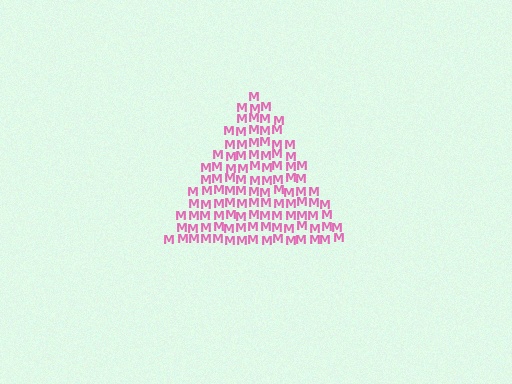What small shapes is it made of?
It is made of small letter M's.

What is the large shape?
The large shape is a triangle.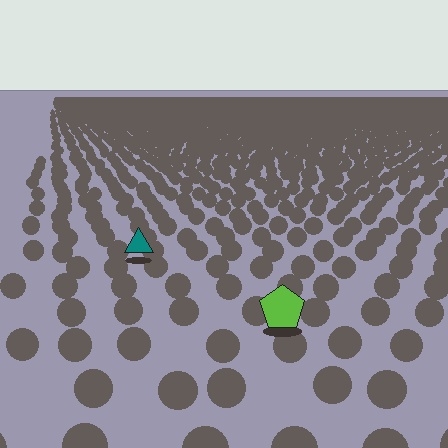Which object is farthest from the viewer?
The teal triangle is farthest from the viewer. It appears smaller and the ground texture around it is denser.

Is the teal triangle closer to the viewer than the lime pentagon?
No. The lime pentagon is closer — you can tell from the texture gradient: the ground texture is coarser near it.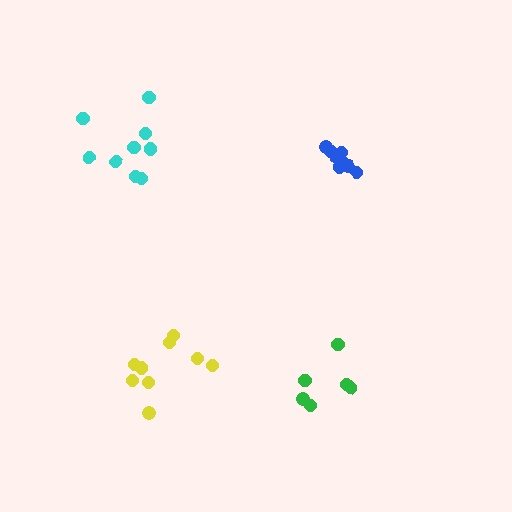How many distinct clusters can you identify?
There are 4 distinct clusters.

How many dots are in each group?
Group 1: 9 dots, Group 2: 8 dots, Group 3: 9 dots, Group 4: 6 dots (32 total).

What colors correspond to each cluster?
The clusters are colored: cyan, blue, yellow, green.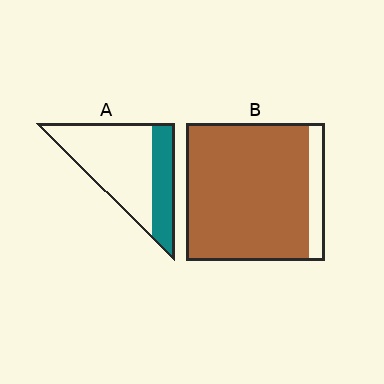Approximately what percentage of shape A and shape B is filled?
A is approximately 30% and B is approximately 90%.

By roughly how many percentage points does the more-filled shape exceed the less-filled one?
By roughly 60 percentage points (B over A).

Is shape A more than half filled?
No.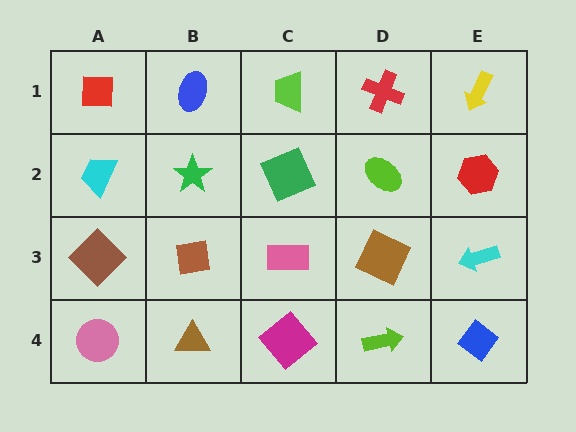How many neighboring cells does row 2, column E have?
3.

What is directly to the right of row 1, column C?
A red cross.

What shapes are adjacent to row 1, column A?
A cyan trapezoid (row 2, column A), a blue ellipse (row 1, column B).